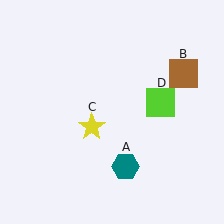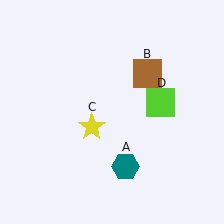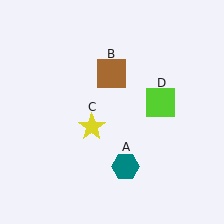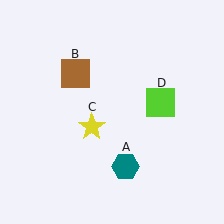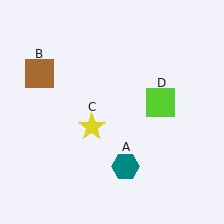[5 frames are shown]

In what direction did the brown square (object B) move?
The brown square (object B) moved left.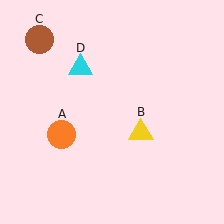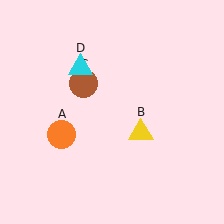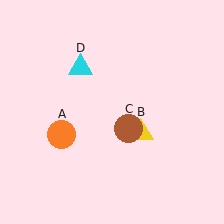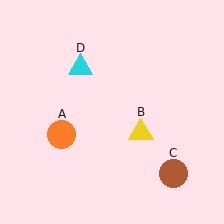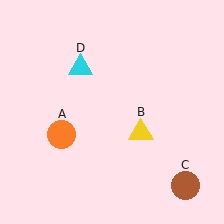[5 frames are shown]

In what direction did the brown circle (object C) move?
The brown circle (object C) moved down and to the right.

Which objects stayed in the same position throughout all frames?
Orange circle (object A) and yellow triangle (object B) and cyan triangle (object D) remained stationary.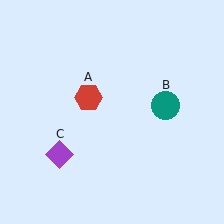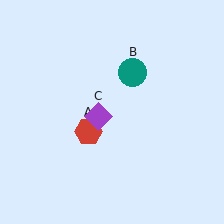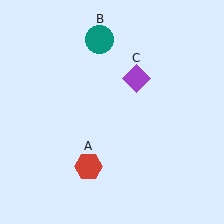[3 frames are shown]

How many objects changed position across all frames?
3 objects changed position: red hexagon (object A), teal circle (object B), purple diamond (object C).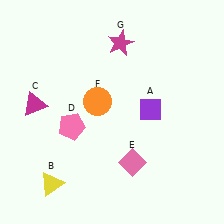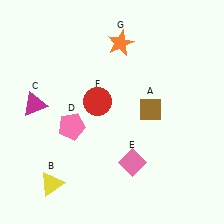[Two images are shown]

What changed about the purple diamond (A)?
In Image 1, A is purple. In Image 2, it changed to brown.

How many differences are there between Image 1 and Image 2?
There are 3 differences between the two images.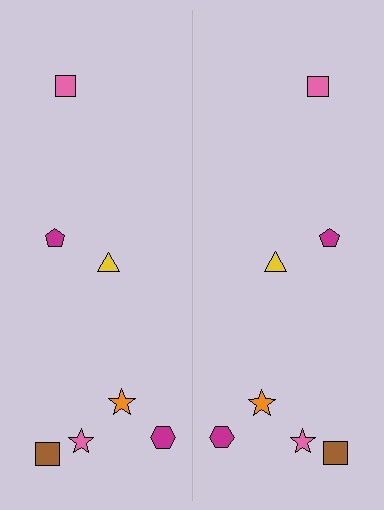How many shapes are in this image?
There are 14 shapes in this image.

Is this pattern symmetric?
Yes, this pattern has bilateral (reflection) symmetry.